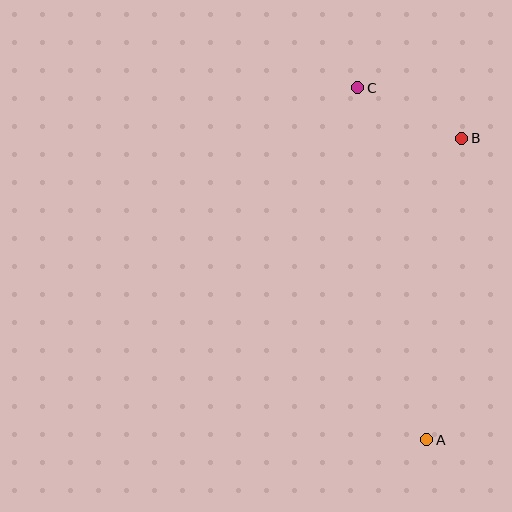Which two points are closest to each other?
Points B and C are closest to each other.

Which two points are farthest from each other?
Points A and C are farthest from each other.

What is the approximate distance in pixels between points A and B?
The distance between A and B is approximately 304 pixels.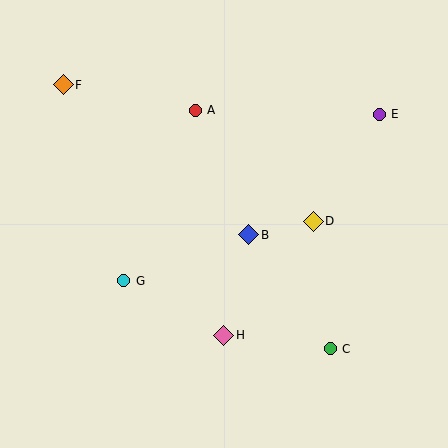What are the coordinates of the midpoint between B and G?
The midpoint between B and G is at (186, 258).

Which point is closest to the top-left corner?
Point F is closest to the top-left corner.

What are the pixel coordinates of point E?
Point E is at (379, 114).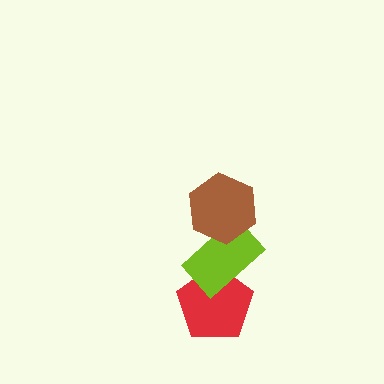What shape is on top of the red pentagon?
The lime rectangle is on top of the red pentagon.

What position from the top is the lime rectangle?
The lime rectangle is 2nd from the top.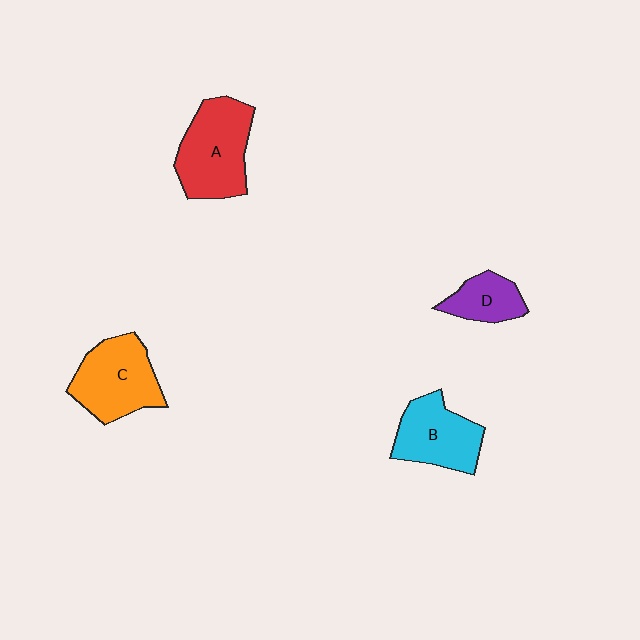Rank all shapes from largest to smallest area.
From largest to smallest: A (red), C (orange), B (cyan), D (purple).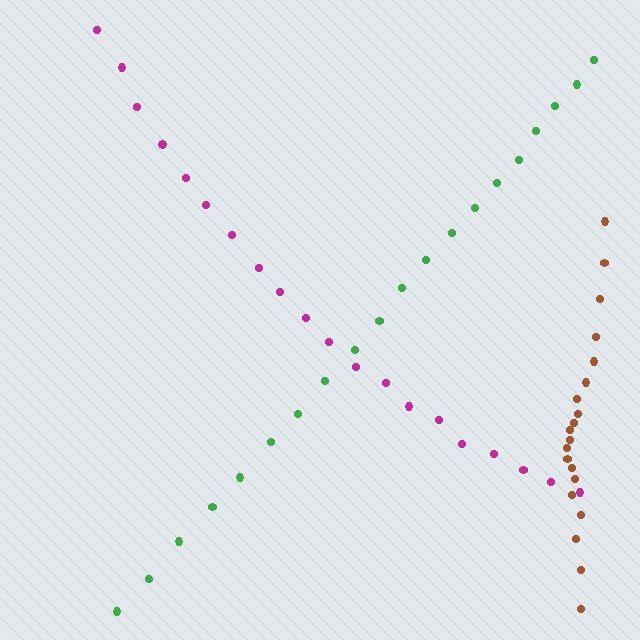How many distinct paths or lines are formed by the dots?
There are 3 distinct paths.